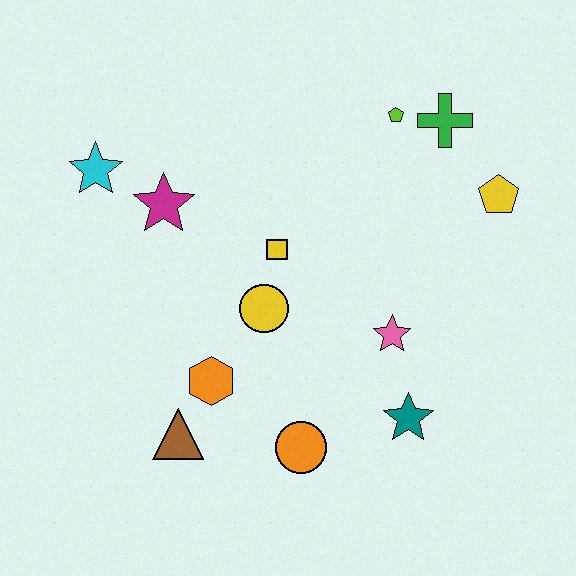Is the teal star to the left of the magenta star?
No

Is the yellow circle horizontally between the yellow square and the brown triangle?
Yes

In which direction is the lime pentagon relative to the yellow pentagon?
The lime pentagon is to the left of the yellow pentagon.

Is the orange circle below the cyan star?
Yes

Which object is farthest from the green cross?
The brown triangle is farthest from the green cross.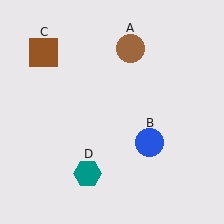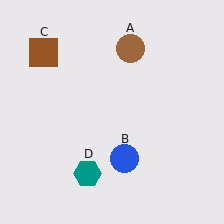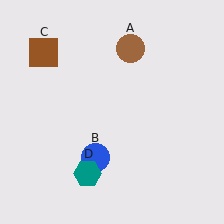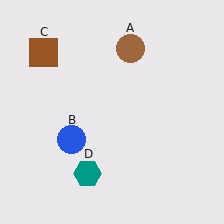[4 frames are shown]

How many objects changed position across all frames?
1 object changed position: blue circle (object B).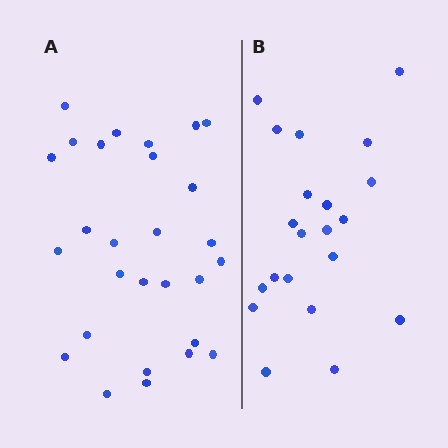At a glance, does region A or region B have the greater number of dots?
Region A (the left region) has more dots.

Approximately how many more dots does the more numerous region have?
Region A has roughly 8 or so more dots than region B.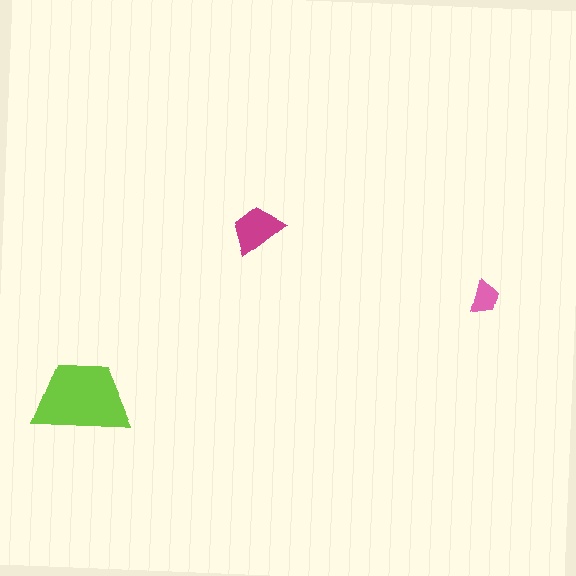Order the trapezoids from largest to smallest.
the lime one, the magenta one, the pink one.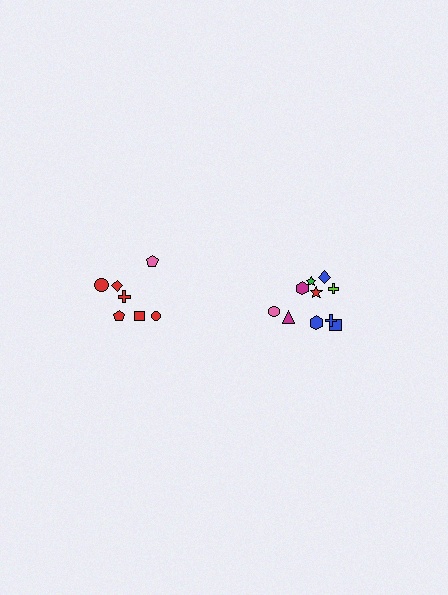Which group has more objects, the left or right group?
The right group.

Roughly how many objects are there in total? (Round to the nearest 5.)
Roughly 15 objects in total.